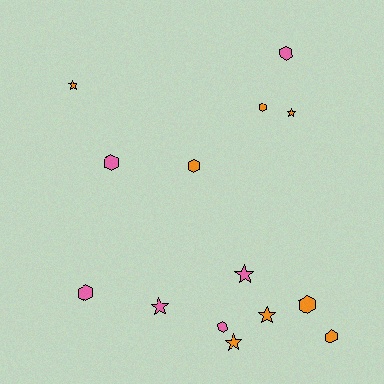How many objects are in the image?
There are 14 objects.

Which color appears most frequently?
Orange, with 8 objects.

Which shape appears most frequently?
Hexagon, with 8 objects.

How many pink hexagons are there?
There are 4 pink hexagons.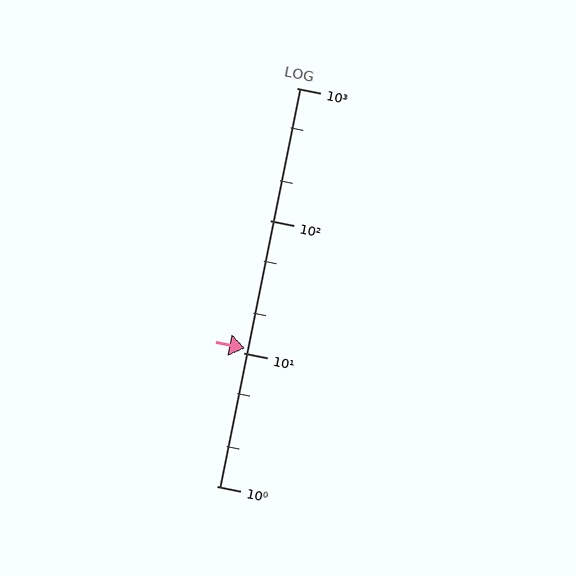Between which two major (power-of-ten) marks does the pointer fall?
The pointer is between 10 and 100.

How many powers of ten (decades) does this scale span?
The scale spans 3 decades, from 1 to 1000.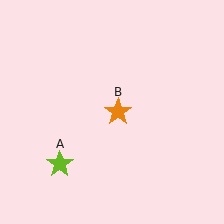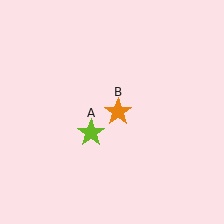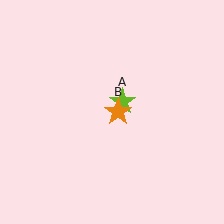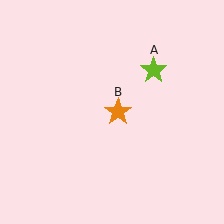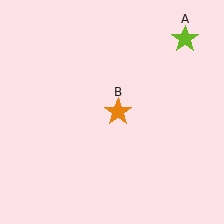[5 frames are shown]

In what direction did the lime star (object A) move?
The lime star (object A) moved up and to the right.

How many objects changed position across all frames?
1 object changed position: lime star (object A).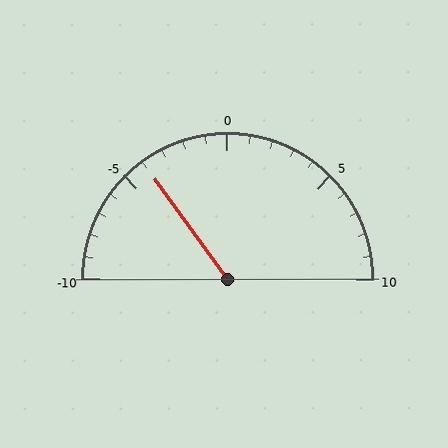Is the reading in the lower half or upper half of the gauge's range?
The reading is in the lower half of the range (-10 to 10).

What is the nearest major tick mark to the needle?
The nearest major tick mark is -5.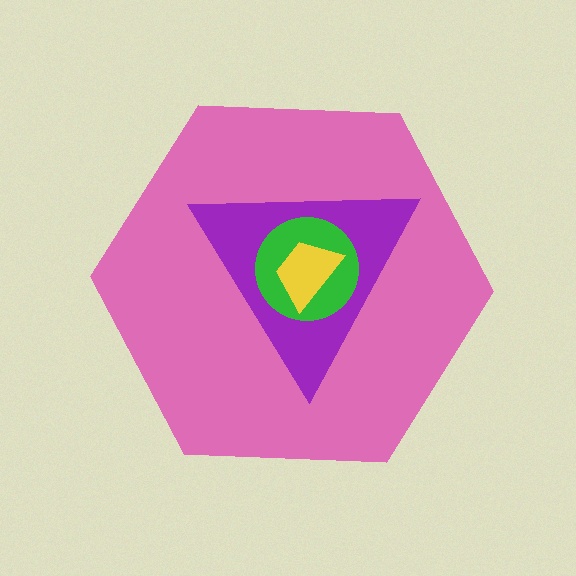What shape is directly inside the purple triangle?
The green circle.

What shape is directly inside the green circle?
The yellow trapezoid.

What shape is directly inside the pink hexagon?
The purple triangle.